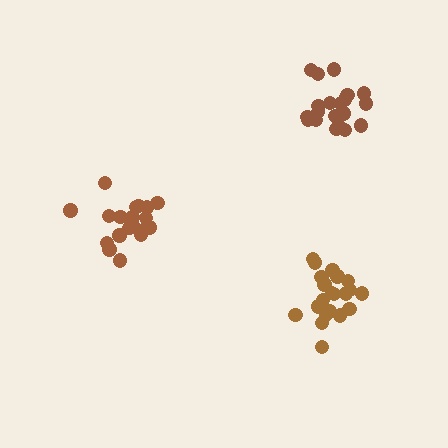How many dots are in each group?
Group 1: 19 dots, Group 2: 21 dots, Group 3: 20 dots (60 total).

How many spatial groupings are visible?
There are 3 spatial groupings.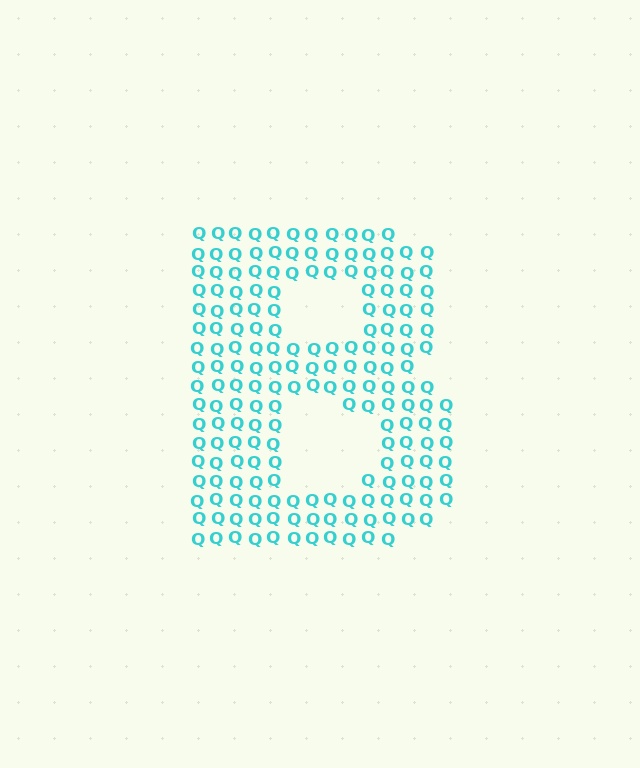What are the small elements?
The small elements are letter Q's.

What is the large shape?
The large shape is the letter B.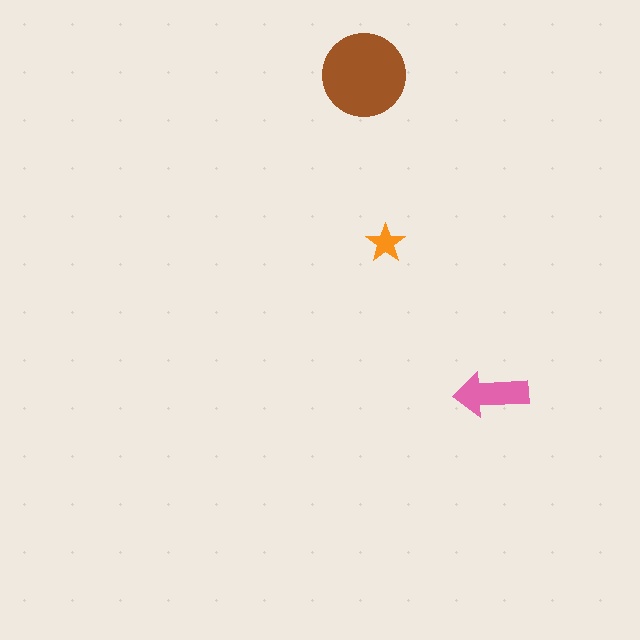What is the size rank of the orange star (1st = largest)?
3rd.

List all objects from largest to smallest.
The brown circle, the pink arrow, the orange star.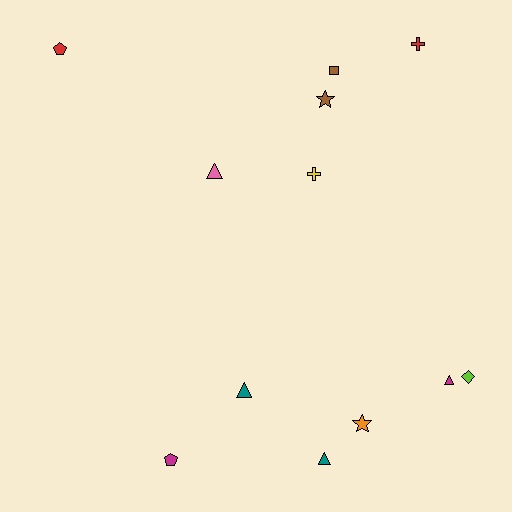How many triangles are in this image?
There are 4 triangles.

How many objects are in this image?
There are 12 objects.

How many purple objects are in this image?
There are no purple objects.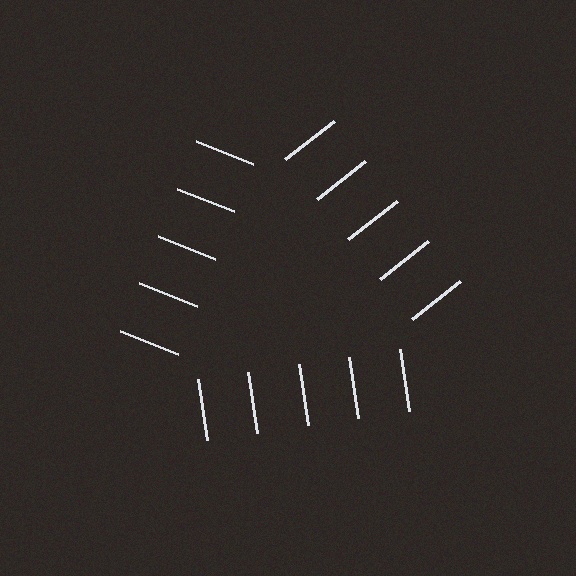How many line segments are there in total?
15 — 5 along each of the 3 edges.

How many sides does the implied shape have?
3 sides — the line-ends trace a triangle.